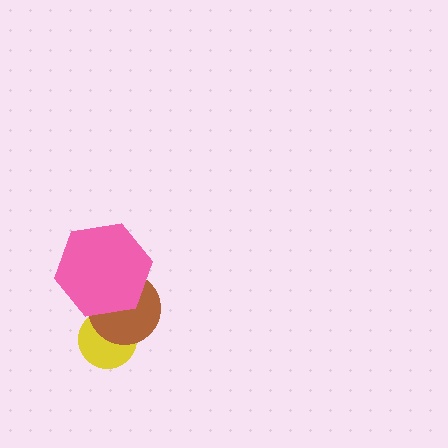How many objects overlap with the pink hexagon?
2 objects overlap with the pink hexagon.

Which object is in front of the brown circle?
The pink hexagon is in front of the brown circle.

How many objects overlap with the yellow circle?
2 objects overlap with the yellow circle.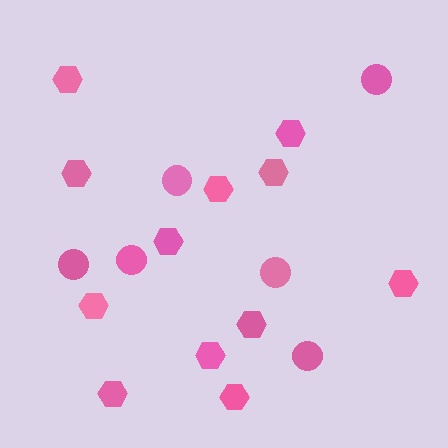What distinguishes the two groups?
There are 2 groups: one group of hexagons (12) and one group of circles (6).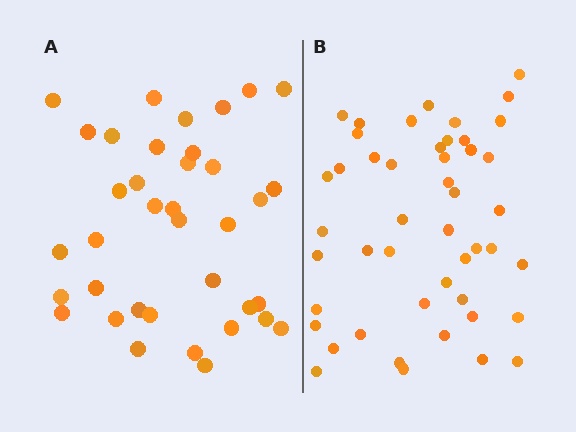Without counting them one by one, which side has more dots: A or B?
Region B (the right region) has more dots.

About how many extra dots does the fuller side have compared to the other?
Region B has roughly 10 or so more dots than region A.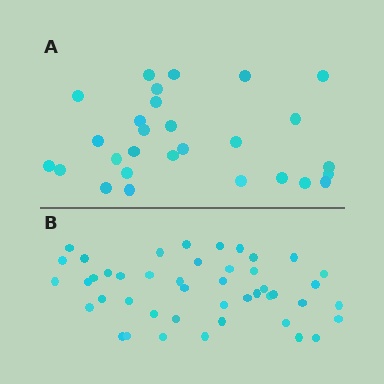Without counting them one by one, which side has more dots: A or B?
Region B (the bottom region) has more dots.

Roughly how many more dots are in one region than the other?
Region B has approximately 15 more dots than region A.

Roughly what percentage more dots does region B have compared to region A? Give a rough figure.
About 60% more.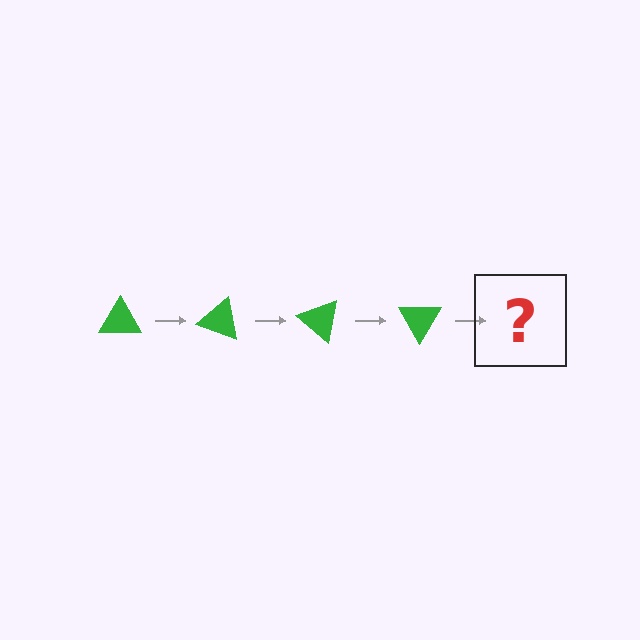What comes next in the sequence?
The next element should be a green triangle rotated 80 degrees.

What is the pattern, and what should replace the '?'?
The pattern is that the triangle rotates 20 degrees each step. The '?' should be a green triangle rotated 80 degrees.